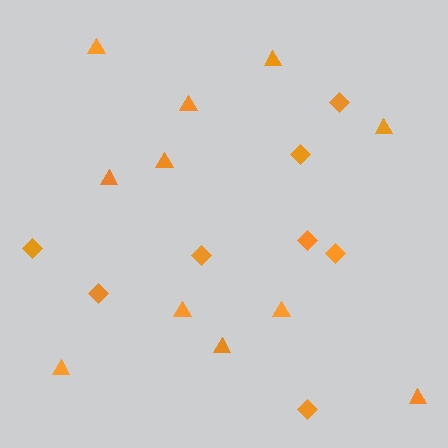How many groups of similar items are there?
There are 2 groups: one group of triangles (11) and one group of diamonds (8).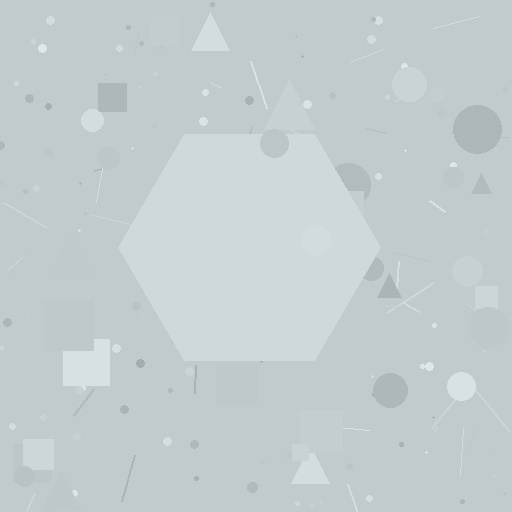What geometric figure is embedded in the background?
A hexagon is embedded in the background.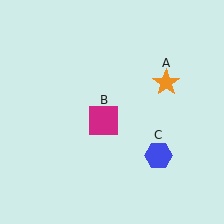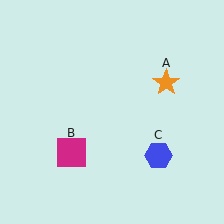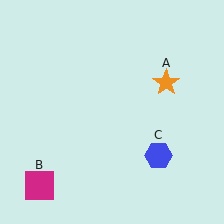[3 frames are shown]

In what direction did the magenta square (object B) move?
The magenta square (object B) moved down and to the left.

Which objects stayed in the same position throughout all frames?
Orange star (object A) and blue hexagon (object C) remained stationary.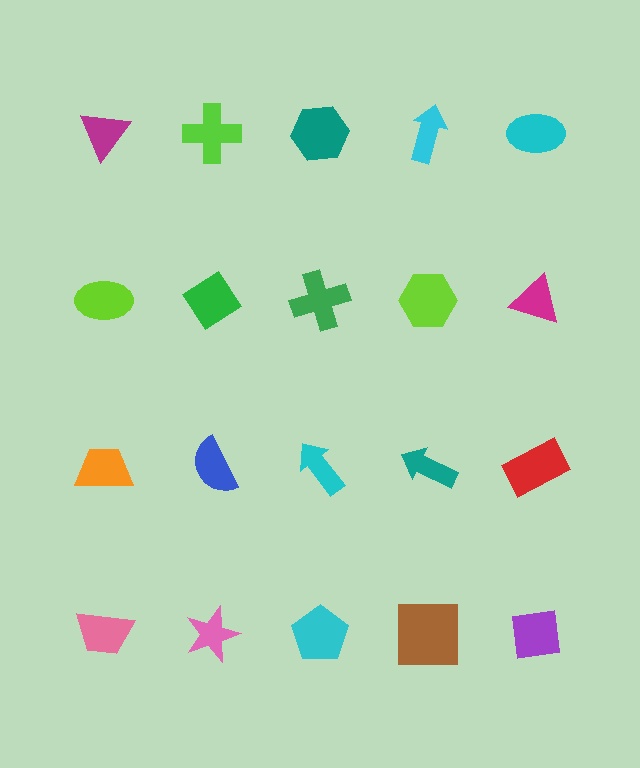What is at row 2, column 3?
A green cross.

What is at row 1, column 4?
A cyan arrow.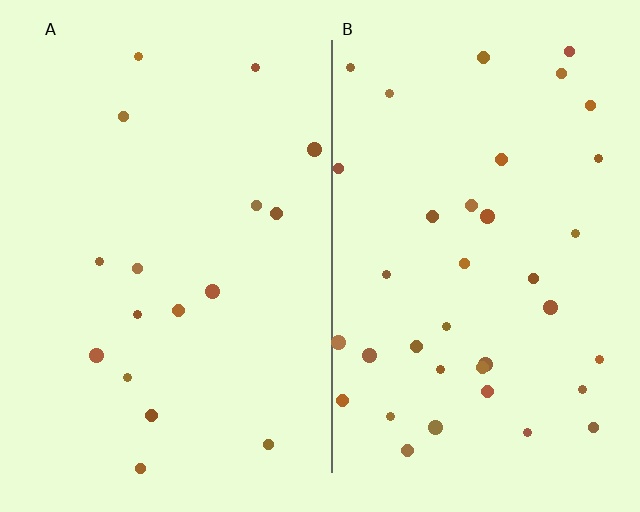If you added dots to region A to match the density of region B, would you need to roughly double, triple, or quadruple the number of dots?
Approximately double.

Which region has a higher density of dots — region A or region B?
B (the right).